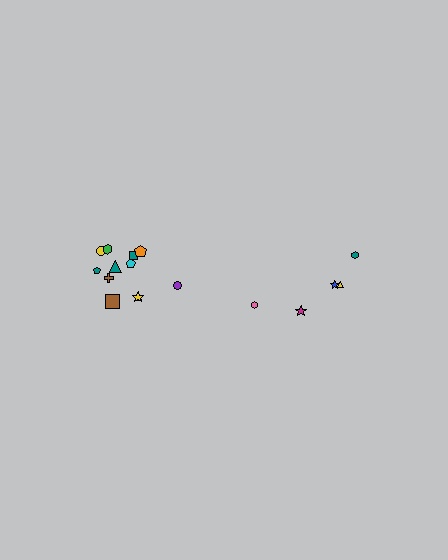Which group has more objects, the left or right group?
The left group.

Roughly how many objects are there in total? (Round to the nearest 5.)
Roughly 15 objects in total.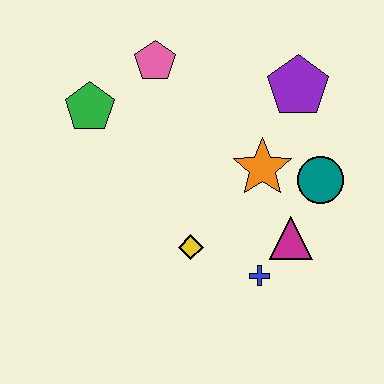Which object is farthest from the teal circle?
The green pentagon is farthest from the teal circle.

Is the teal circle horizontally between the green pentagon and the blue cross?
No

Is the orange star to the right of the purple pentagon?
No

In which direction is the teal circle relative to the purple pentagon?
The teal circle is below the purple pentagon.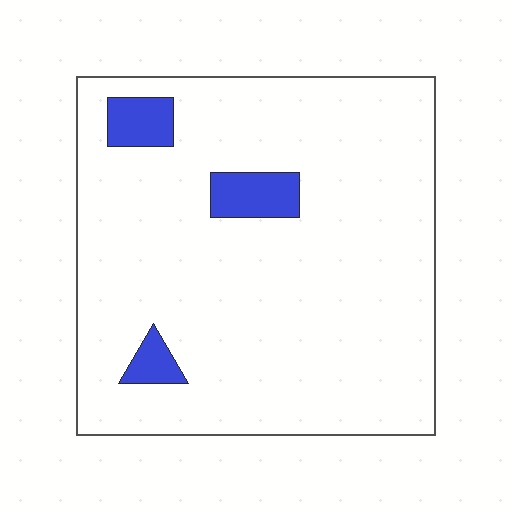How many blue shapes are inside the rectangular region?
3.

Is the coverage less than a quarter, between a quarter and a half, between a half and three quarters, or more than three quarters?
Less than a quarter.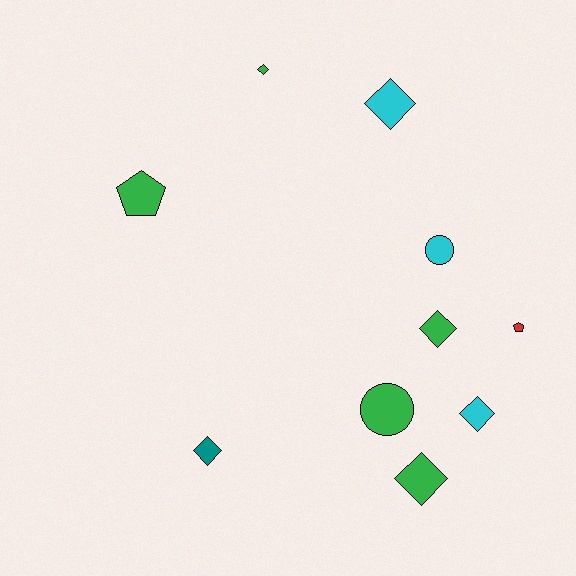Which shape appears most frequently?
Diamond, with 6 objects.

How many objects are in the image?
There are 10 objects.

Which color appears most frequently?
Green, with 5 objects.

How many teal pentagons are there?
There are no teal pentagons.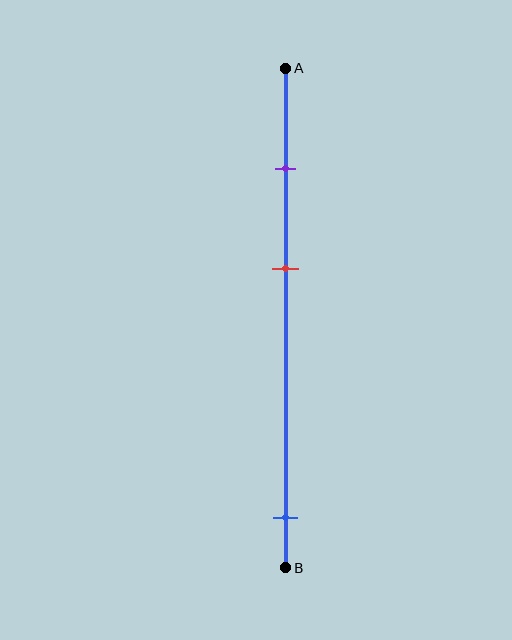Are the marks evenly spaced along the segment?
No, the marks are not evenly spaced.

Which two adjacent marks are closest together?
The purple and red marks are the closest adjacent pair.